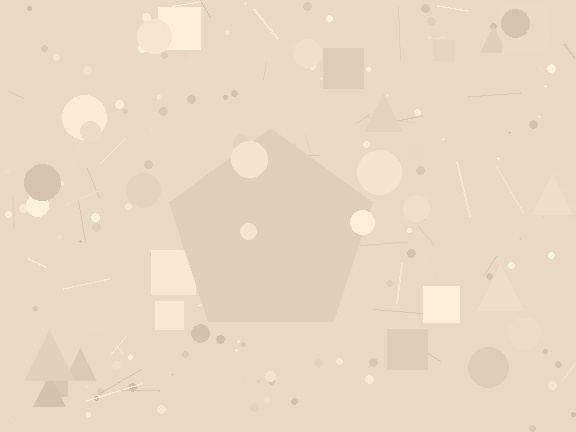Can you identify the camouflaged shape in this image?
The camouflaged shape is a pentagon.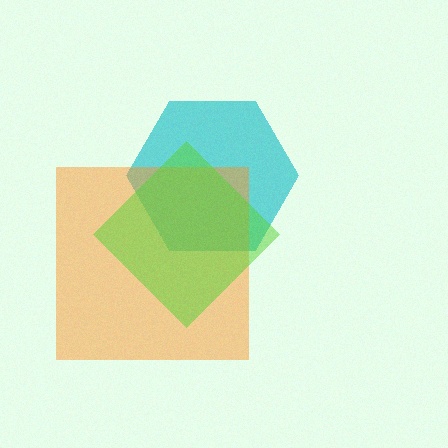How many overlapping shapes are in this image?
There are 3 overlapping shapes in the image.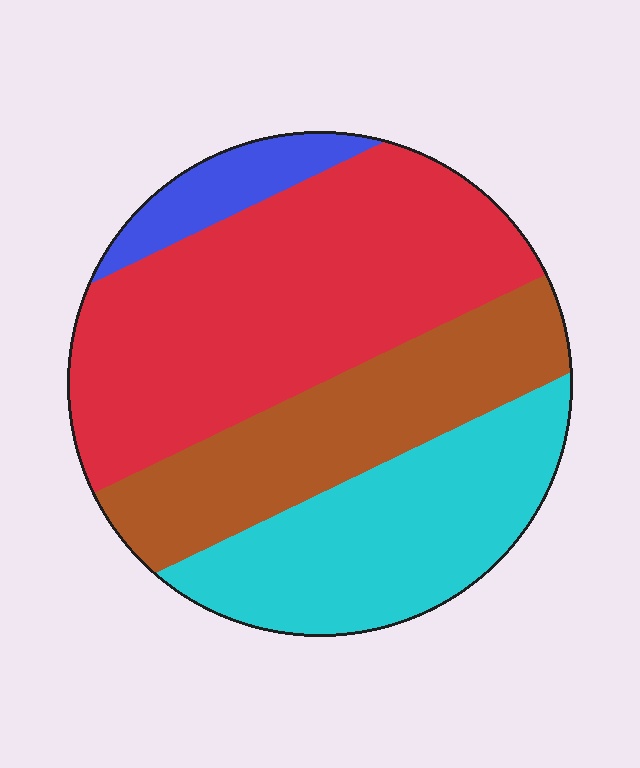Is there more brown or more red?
Red.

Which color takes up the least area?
Blue, at roughly 5%.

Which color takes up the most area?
Red, at roughly 45%.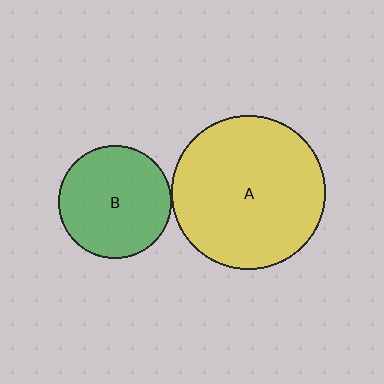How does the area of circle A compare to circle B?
Approximately 1.9 times.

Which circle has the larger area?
Circle A (yellow).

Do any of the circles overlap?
No, none of the circles overlap.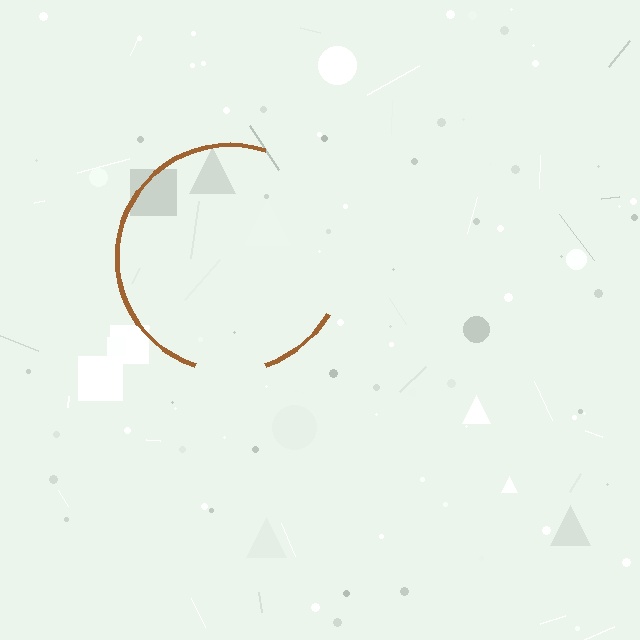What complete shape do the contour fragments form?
The contour fragments form a circle.